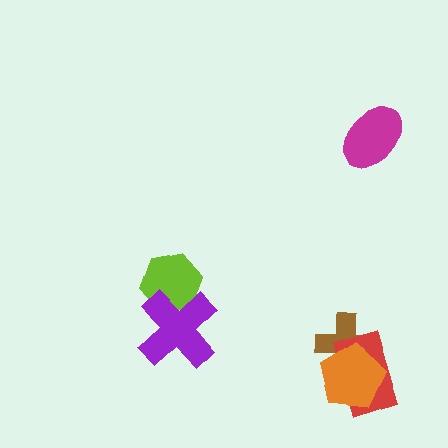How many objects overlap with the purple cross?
1 object overlaps with the purple cross.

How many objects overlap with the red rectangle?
2 objects overlap with the red rectangle.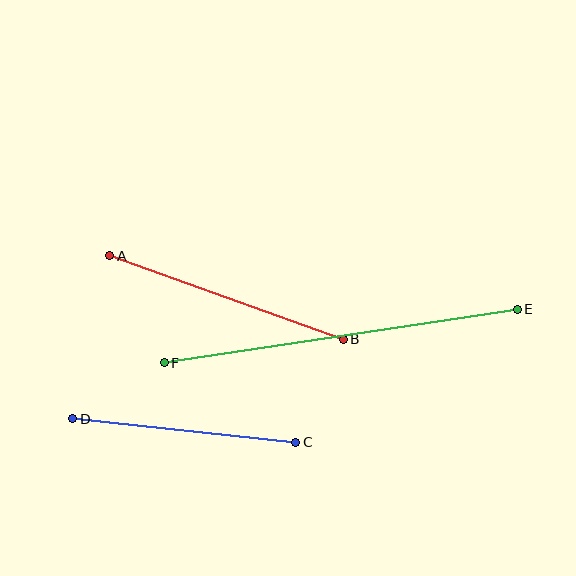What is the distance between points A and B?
The distance is approximately 248 pixels.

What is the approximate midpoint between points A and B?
The midpoint is at approximately (227, 297) pixels.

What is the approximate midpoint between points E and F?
The midpoint is at approximately (341, 336) pixels.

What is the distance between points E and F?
The distance is approximately 357 pixels.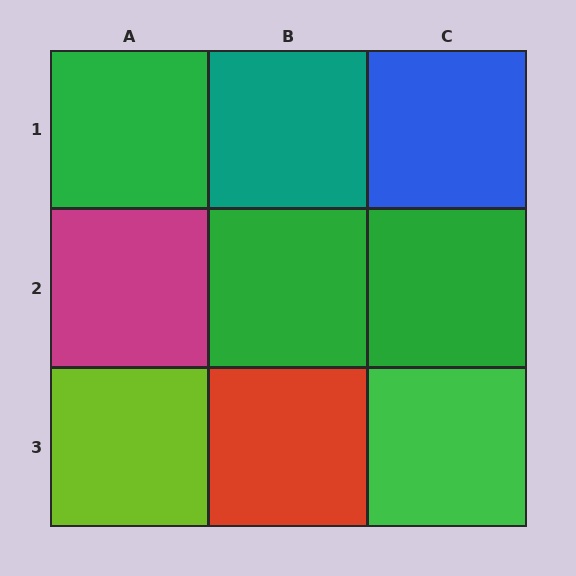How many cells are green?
4 cells are green.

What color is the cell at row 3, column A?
Lime.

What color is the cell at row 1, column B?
Teal.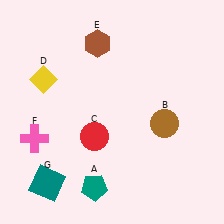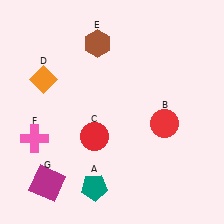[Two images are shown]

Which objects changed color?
B changed from brown to red. D changed from yellow to orange. G changed from teal to magenta.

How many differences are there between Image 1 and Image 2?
There are 3 differences between the two images.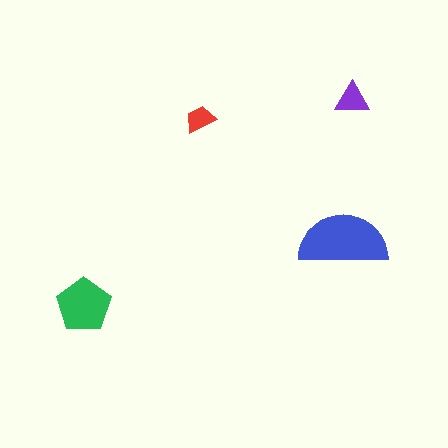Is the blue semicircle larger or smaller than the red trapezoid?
Larger.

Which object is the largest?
The blue semicircle.